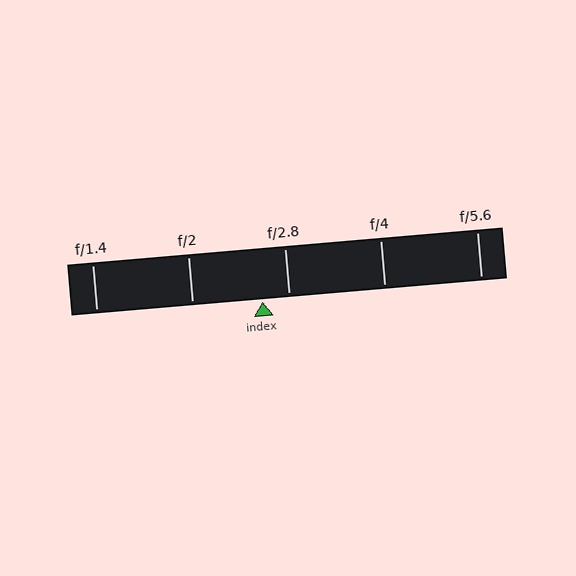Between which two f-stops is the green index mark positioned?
The index mark is between f/2 and f/2.8.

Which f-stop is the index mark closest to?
The index mark is closest to f/2.8.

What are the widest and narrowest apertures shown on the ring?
The widest aperture shown is f/1.4 and the narrowest is f/5.6.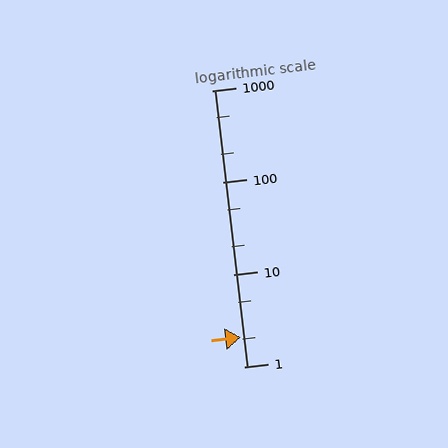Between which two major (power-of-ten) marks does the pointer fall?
The pointer is between 1 and 10.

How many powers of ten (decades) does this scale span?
The scale spans 3 decades, from 1 to 1000.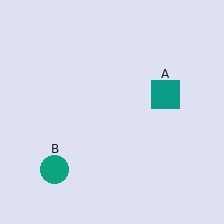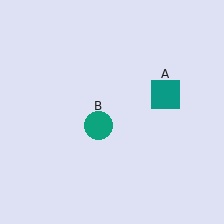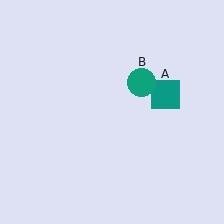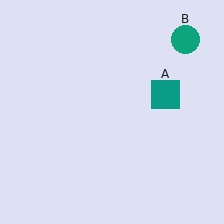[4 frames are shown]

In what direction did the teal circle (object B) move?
The teal circle (object B) moved up and to the right.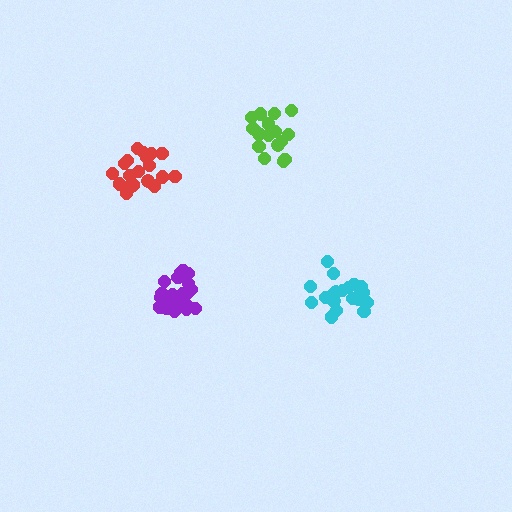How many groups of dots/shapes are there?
There are 4 groups.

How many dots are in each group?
Group 1: 16 dots, Group 2: 20 dots, Group 3: 20 dots, Group 4: 21 dots (77 total).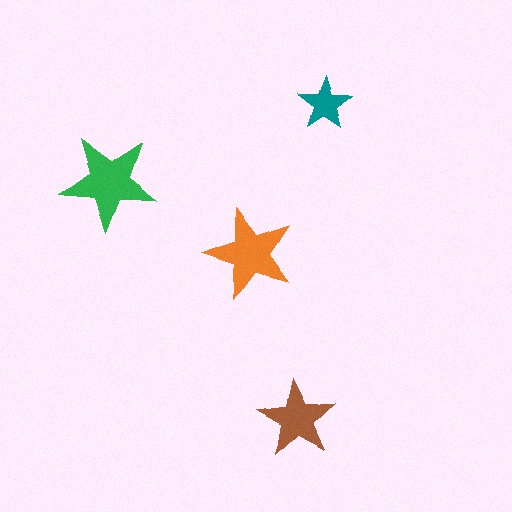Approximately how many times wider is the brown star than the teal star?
About 1.5 times wider.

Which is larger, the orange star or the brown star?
The orange one.